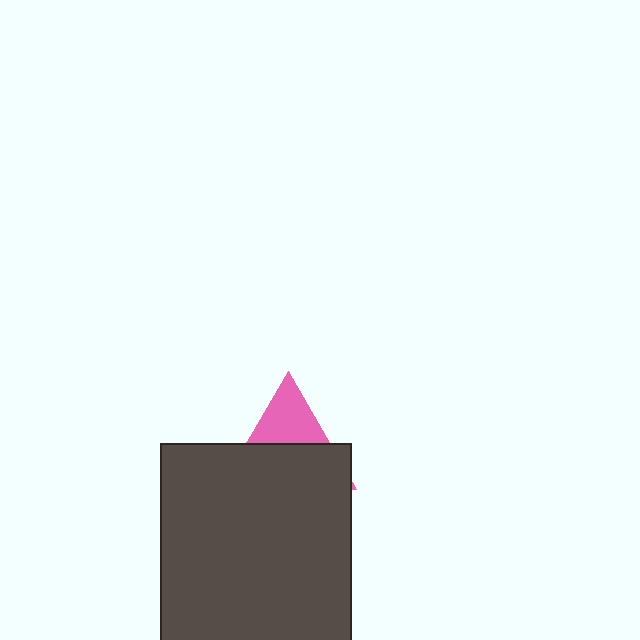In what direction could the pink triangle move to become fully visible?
The pink triangle could move up. That would shift it out from behind the dark gray rectangle entirely.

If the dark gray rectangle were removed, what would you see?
You would see the complete pink triangle.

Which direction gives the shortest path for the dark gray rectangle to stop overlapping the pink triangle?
Moving down gives the shortest separation.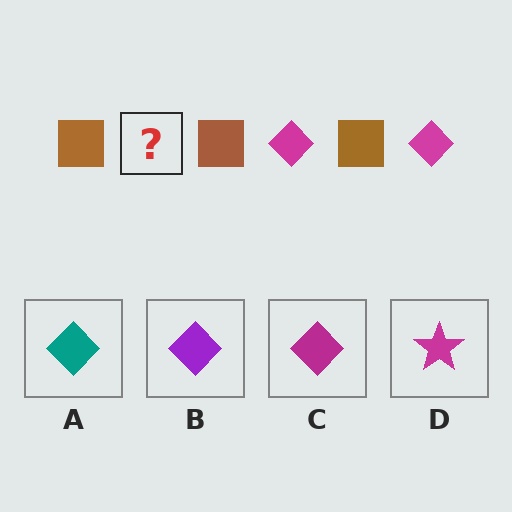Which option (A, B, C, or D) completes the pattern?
C.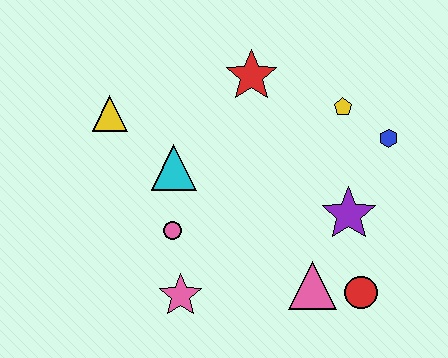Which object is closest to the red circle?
The pink triangle is closest to the red circle.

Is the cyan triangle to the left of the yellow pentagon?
Yes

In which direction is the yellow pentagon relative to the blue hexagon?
The yellow pentagon is to the left of the blue hexagon.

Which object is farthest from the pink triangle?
The yellow triangle is farthest from the pink triangle.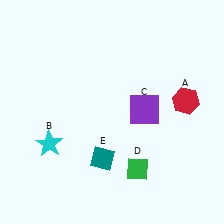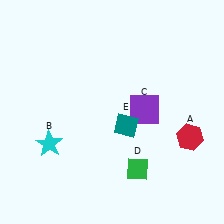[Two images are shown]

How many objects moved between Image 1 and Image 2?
2 objects moved between the two images.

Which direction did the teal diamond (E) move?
The teal diamond (E) moved up.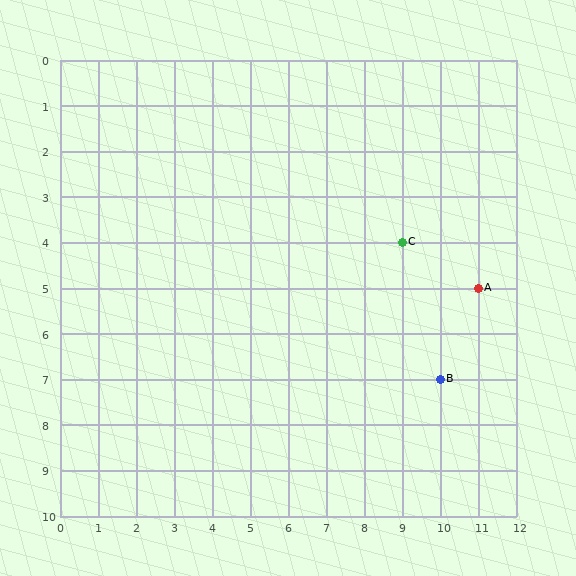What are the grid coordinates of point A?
Point A is at grid coordinates (11, 5).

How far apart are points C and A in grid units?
Points C and A are 2 columns and 1 row apart (about 2.2 grid units diagonally).